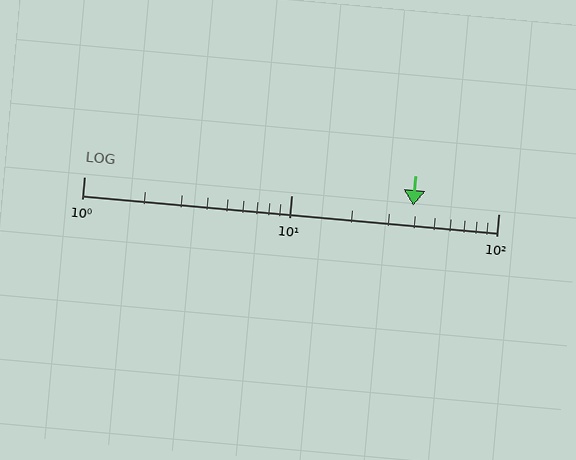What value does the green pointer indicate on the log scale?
The pointer indicates approximately 39.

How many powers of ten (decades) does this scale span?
The scale spans 2 decades, from 1 to 100.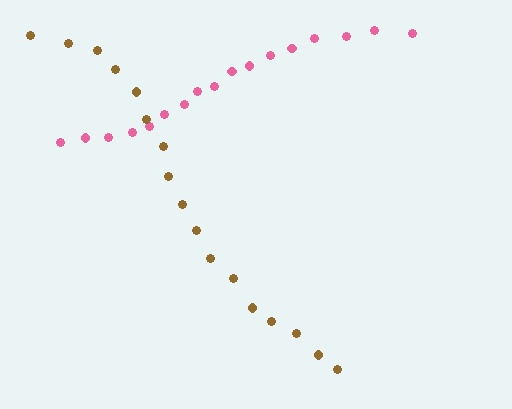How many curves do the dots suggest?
There are 2 distinct paths.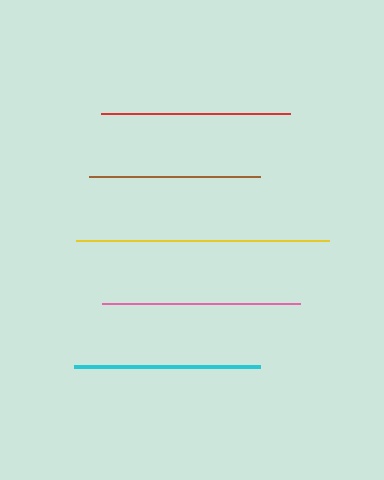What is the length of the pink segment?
The pink segment is approximately 198 pixels long.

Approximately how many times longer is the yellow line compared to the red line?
The yellow line is approximately 1.3 times the length of the red line.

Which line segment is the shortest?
The brown line is the shortest at approximately 171 pixels.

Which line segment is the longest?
The yellow line is the longest at approximately 253 pixels.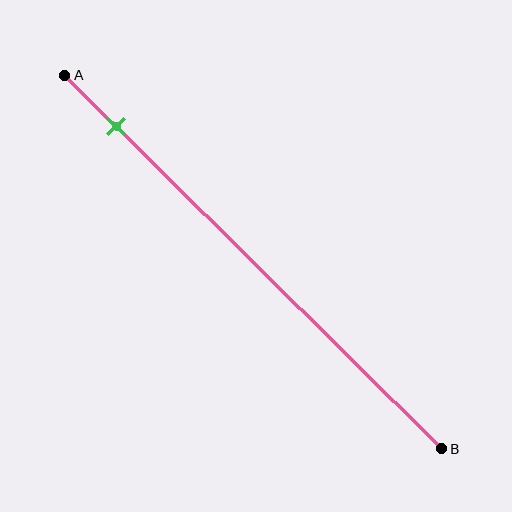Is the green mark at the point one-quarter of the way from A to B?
No, the mark is at about 15% from A, not at the 25% one-quarter point.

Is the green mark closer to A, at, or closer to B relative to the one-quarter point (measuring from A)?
The green mark is closer to point A than the one-quarter point of segment AB.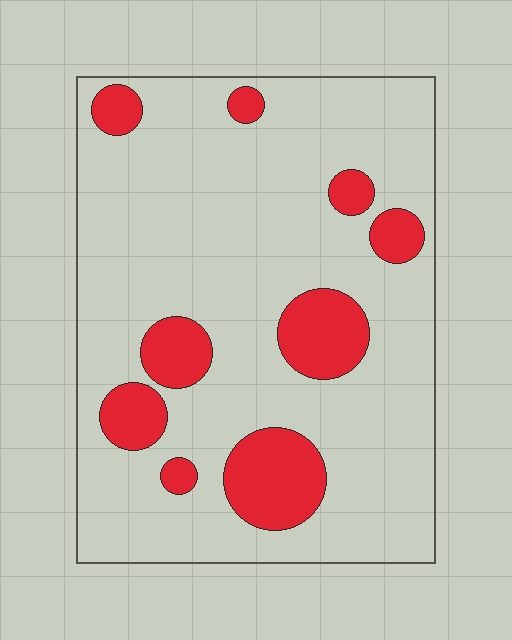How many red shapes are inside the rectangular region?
9.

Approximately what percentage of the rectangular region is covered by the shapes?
Approximately 20%.